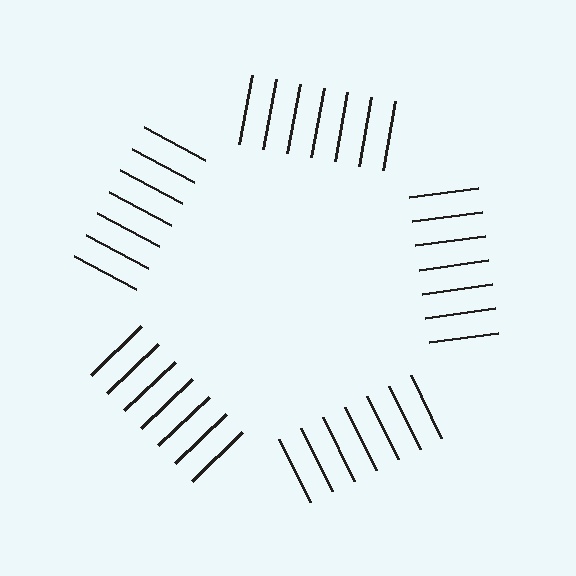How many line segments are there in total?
35 — 7 along each of the 5 edges.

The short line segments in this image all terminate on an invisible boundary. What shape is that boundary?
An illusory pentagon — the line segments terminate on its edges but no continuous stroke is drawn.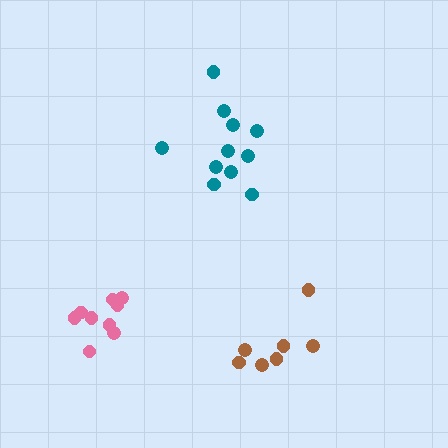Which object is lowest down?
The brown cluster is bottommost.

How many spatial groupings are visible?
There are 3 spatial groupings.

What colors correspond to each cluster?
The clusters are colored: teal, pink, brown.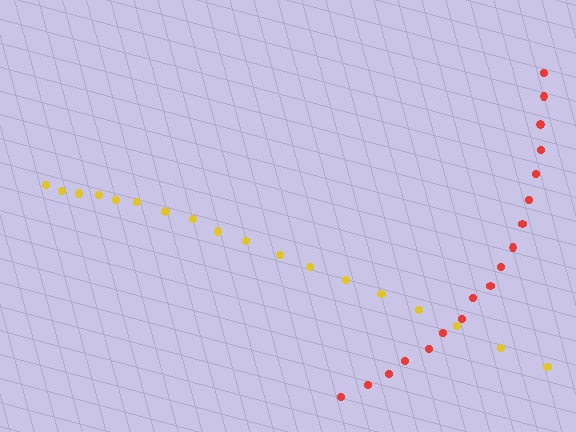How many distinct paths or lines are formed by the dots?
There are 2 distinct paths.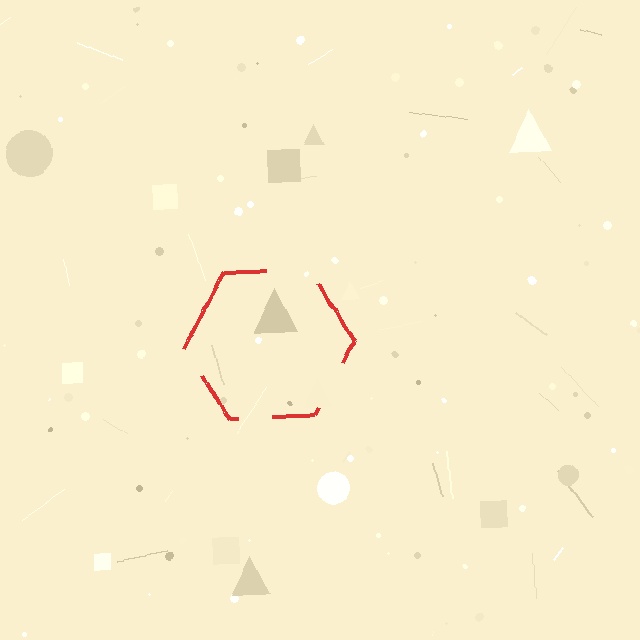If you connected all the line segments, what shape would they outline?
They would outline a hexagon.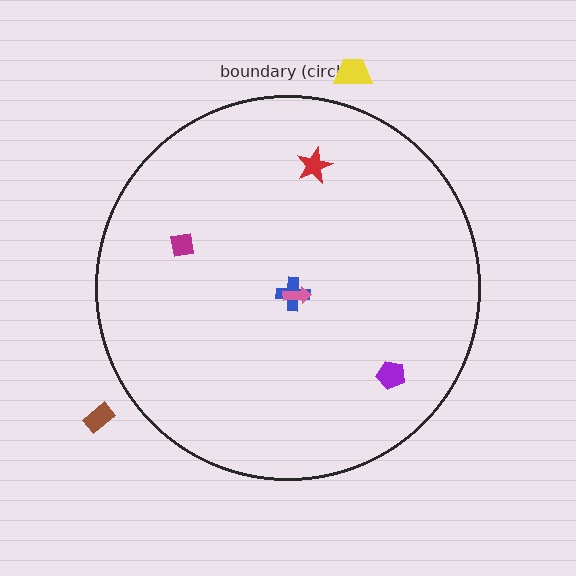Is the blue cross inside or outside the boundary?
Inside.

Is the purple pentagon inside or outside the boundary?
Inside.